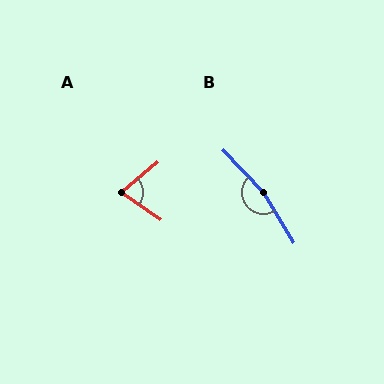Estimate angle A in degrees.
Approximately 74 degrees.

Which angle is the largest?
B, at approximately 167 degrees.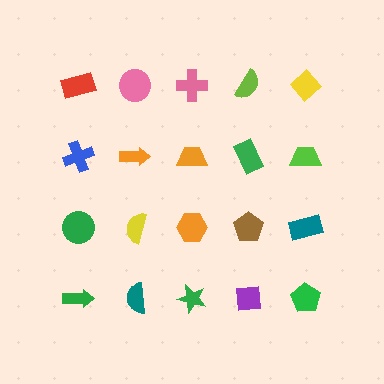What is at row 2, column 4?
A green rectangle.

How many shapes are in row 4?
5 shapes.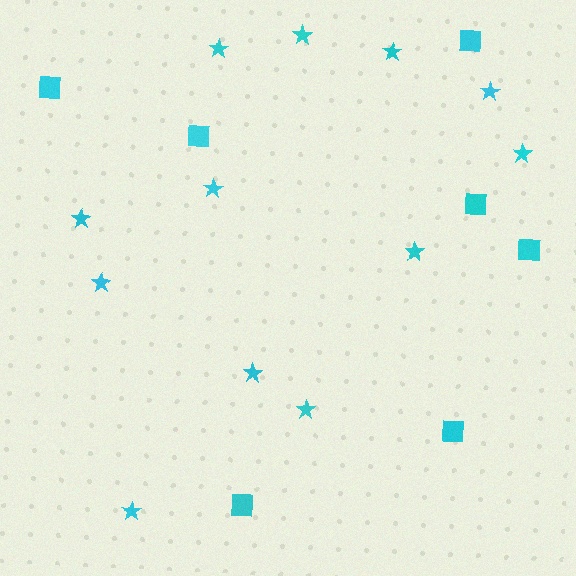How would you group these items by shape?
There are 2 groups: one group of stars (12) and one group of squares (7).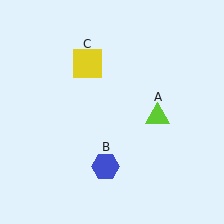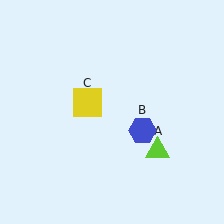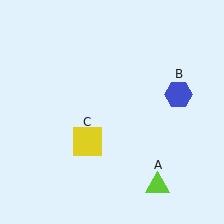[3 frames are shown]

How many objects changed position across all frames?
3 objects changed position: lime triangle (object A), blue hexagon (object B), yellow square (object C).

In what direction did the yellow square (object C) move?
The yellow square (object C) moved down.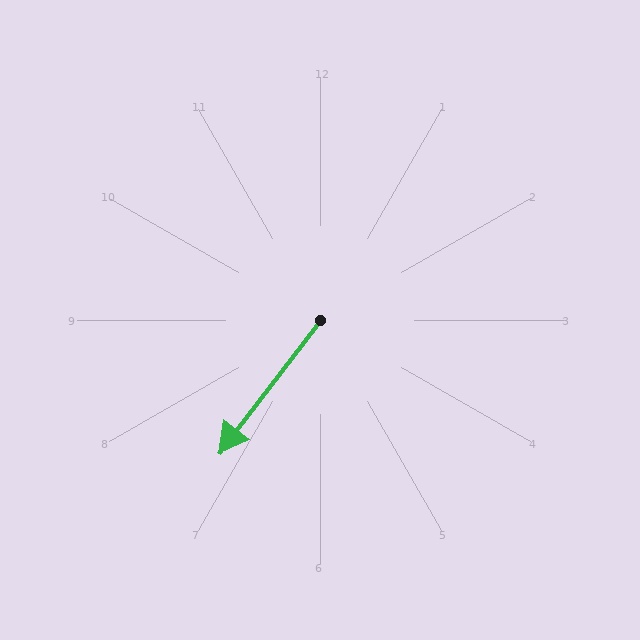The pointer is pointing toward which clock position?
Roughly 7 o'clock.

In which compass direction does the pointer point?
Southwest.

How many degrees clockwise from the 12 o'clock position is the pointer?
Approximately 217 degrees.